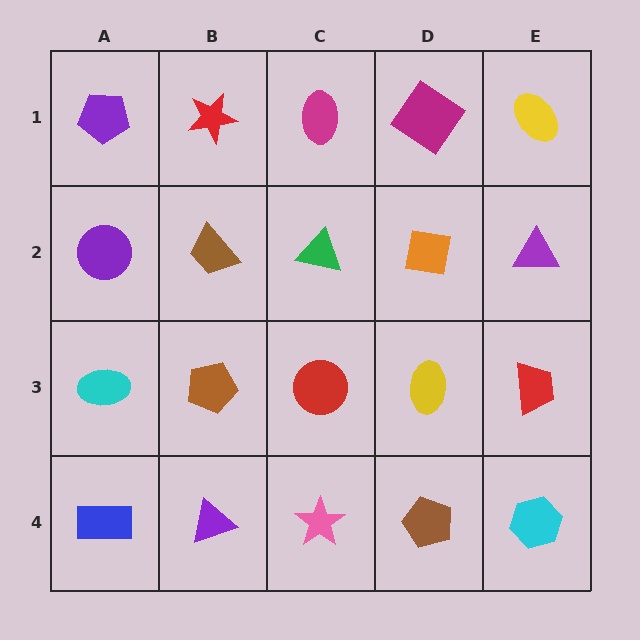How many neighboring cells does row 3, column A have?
3.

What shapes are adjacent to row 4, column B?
A brown pentagon (row 3, column B), a blue rectangle (row 4, column A), a pink star (row 4, column C).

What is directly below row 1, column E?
A purple triangle.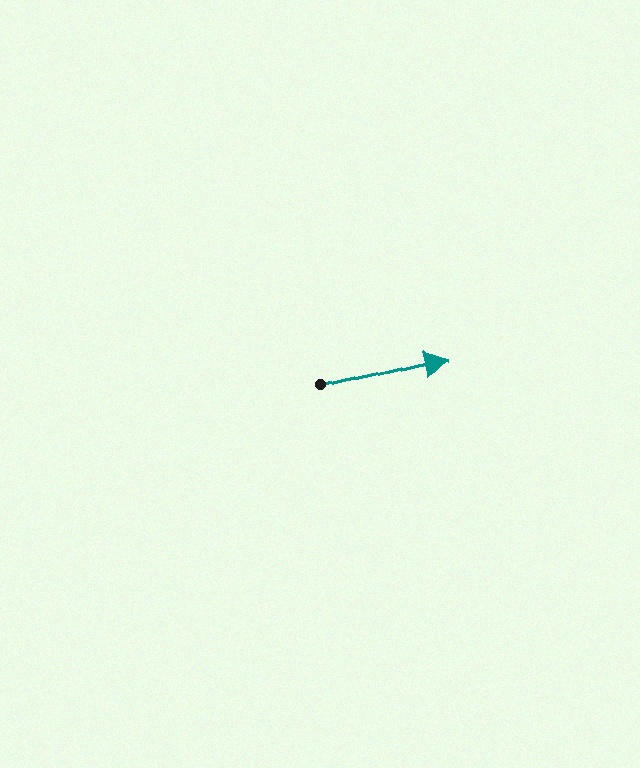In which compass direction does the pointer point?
East.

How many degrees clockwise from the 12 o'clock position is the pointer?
Approximately 77 degrees.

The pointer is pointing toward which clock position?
Roughly 3 o'clock.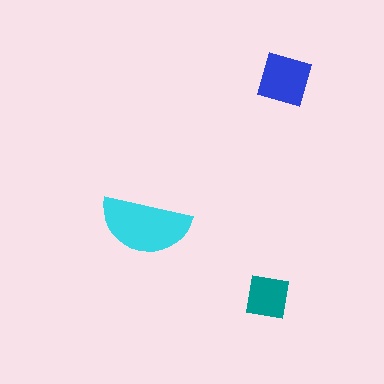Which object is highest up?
The blue diamond is topmost.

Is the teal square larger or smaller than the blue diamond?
Smaller.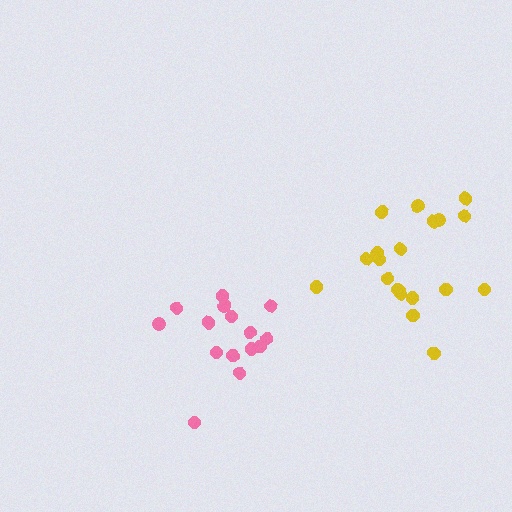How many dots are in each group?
Group 1: 15 dots, Group 2: 21 dots (36 total).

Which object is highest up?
The yellow cluster is topmost.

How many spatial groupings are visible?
There are 2 spatial groupings.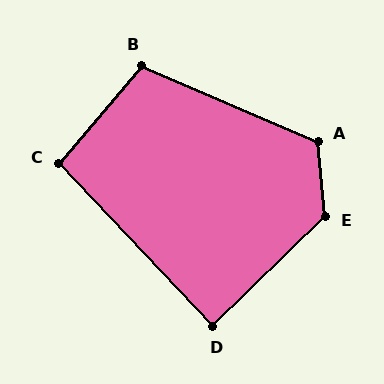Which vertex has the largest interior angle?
E, at approximately 128 degrees.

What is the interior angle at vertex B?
Approximately 107 degrees (obtuse).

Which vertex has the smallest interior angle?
D, at approximately 89 degrees.